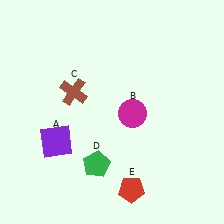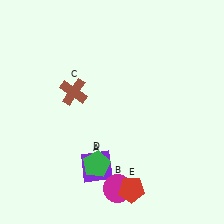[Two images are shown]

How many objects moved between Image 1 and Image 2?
2 objects moved between the two images.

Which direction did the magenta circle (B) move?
The magenta circle (B) moved down.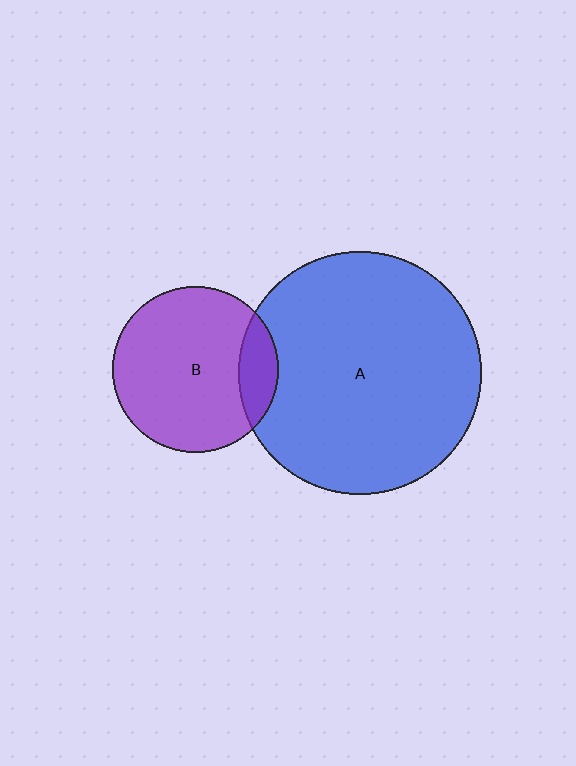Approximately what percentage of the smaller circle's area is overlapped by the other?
Approximately 15%.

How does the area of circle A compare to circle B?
Approximately 2.1 times.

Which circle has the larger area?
Circle A (blue).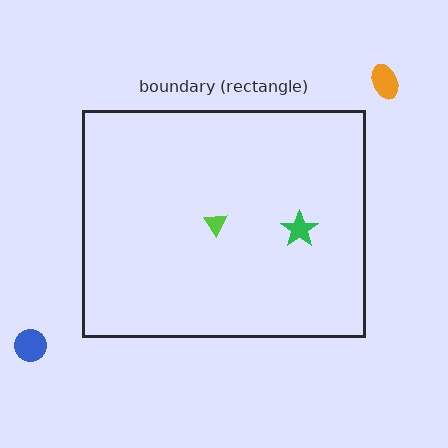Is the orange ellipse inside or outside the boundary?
Outside.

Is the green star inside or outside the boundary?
Inside.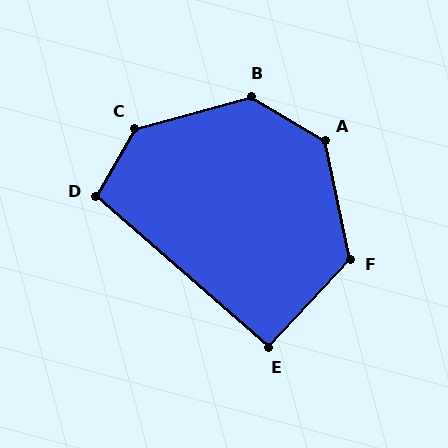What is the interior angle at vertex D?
Approximately 102 degrees (obtuse).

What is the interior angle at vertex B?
Approximately 133 degrees (obtuse).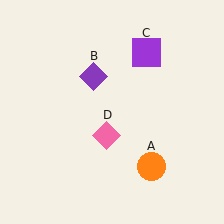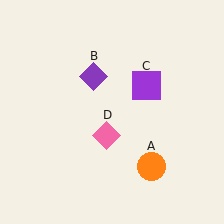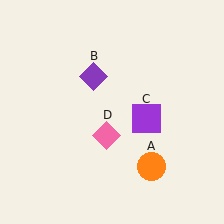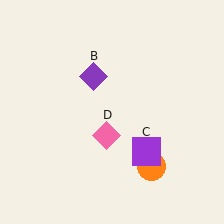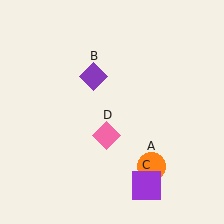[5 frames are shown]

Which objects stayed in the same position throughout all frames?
Orange circle (object A) and purple diamond (object B) and pink diamond (object D) remained stationary.